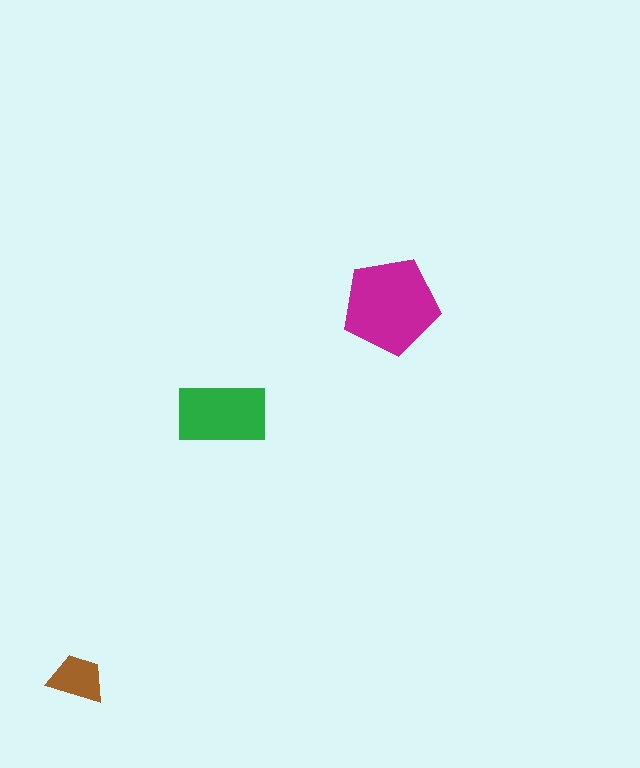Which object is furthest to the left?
The brown trapezoid is leftmost.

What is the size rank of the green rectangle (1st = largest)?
2nd.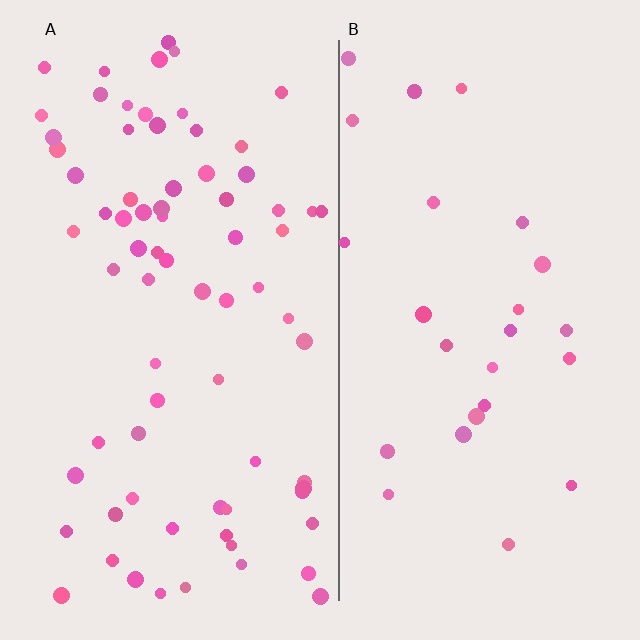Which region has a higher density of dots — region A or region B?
A (the left).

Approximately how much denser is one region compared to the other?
Approximately 2.8× — region A over region B.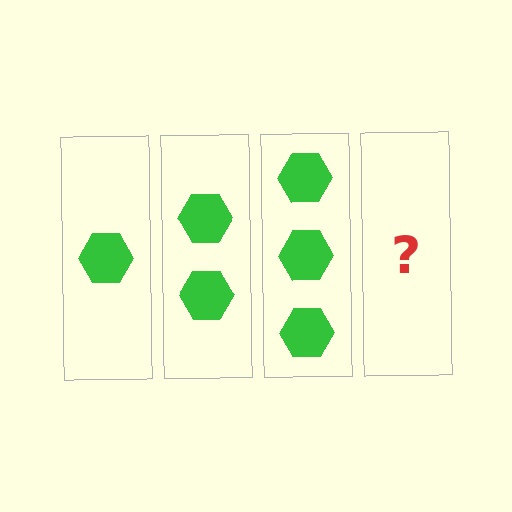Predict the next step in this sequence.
The next step is 4 hexagons.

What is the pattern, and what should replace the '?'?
The pattern is that each step adds one more hexagon. The '?' should be 4 hexagons.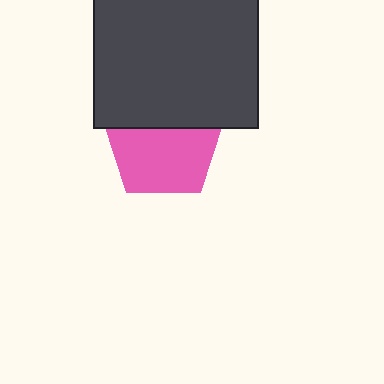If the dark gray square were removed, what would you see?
You would see the complete pink pentagon.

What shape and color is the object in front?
The object in front is a dark gray square.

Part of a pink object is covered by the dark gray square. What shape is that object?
It is a pentagon.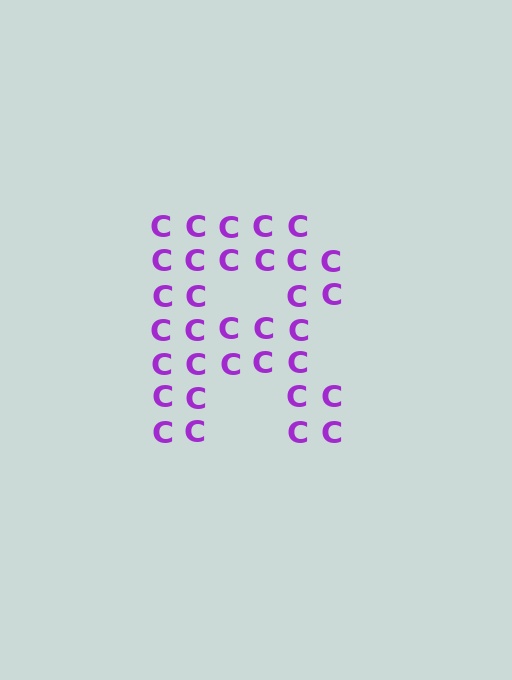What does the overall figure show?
The overall figure shows the letter R.